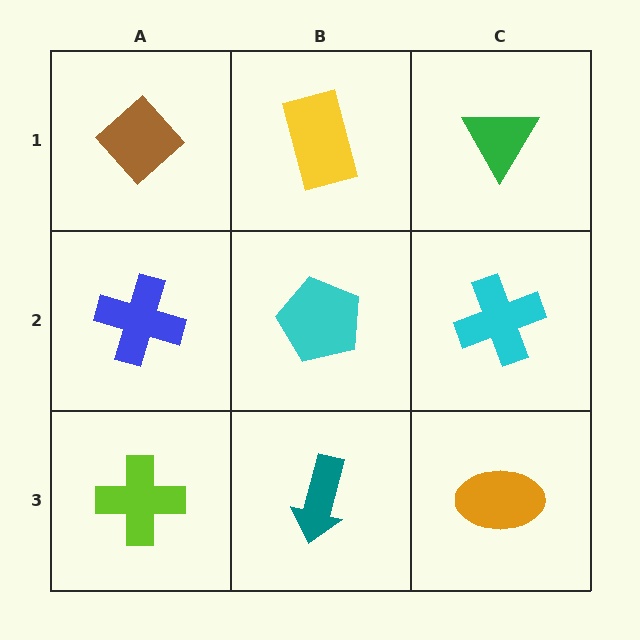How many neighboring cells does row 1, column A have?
2.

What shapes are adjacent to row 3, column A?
A blue cross (row 2, column A), a teal arrow (row 3, column B).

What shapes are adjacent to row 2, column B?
A yellow rectangle (row 1, column B), a teal arrow (row 3, column B), a blue cross (row 2, column A), a cyan cross (row 2, column C).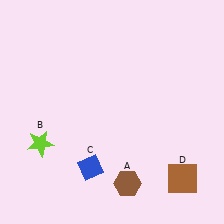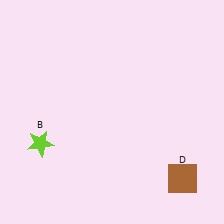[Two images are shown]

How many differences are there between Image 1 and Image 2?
There are 2 differences between the two images.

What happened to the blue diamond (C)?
The blue diamond (C) was removed in Image 2. It was in the bottom-left area of Image 1.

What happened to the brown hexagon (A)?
The brown hexagon (A) was removed in Image 2. It was in the bottom-right area of Image 1.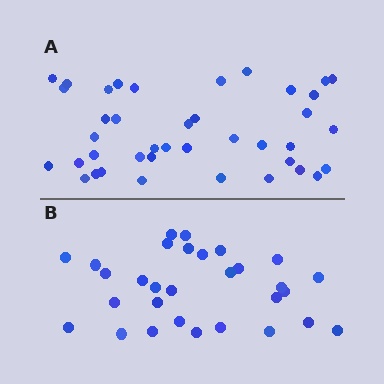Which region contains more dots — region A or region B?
Region A (the top region) has more dots.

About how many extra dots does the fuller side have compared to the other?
Region A has roughly 10 or so more dots than region B.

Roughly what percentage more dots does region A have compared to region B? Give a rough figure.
About 35% more.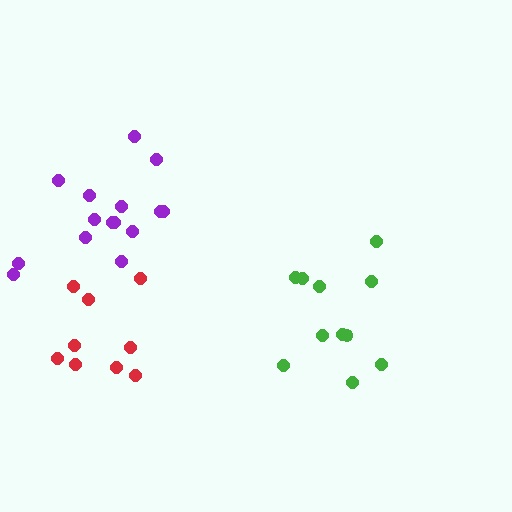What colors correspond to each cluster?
The clusters are colored: green, purple, red.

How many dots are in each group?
Group 1: 11 dots, Group 2: 15 dots, Group 3: 9 dots (35 total).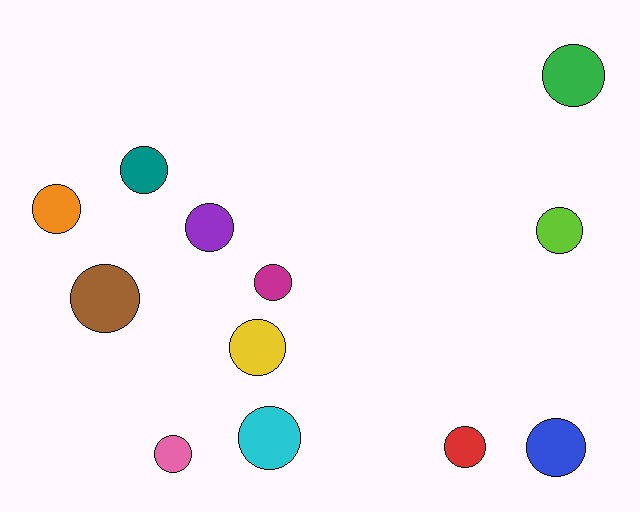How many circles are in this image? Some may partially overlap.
There are 12 circles.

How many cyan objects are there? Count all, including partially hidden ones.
There is 1 cyan object.